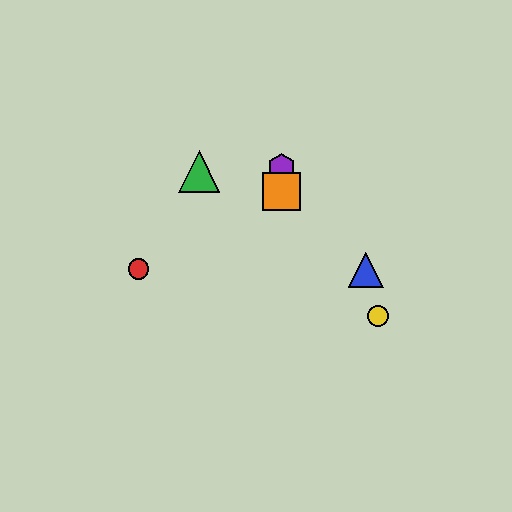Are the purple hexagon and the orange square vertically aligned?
Yes, both are at x≈281.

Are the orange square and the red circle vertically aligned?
No, the orange square is at x≈281 and the red circle is at x≈138.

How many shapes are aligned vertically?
2 shapes (the purple hexagon, the orange square) are aligned vertically.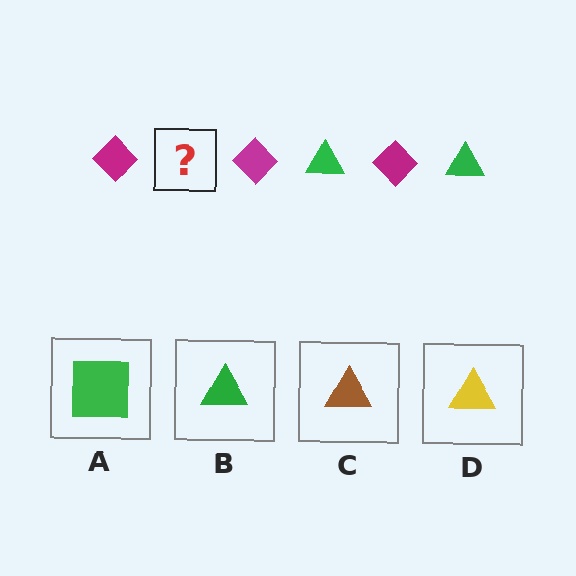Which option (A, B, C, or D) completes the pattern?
B.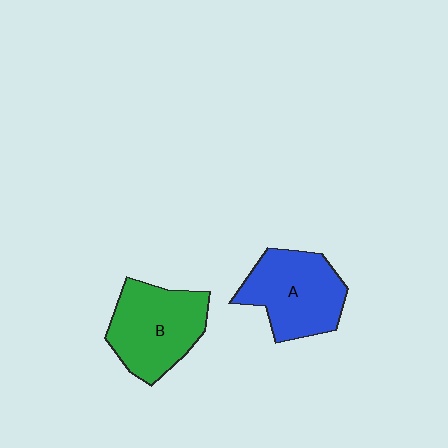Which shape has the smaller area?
Shape A (blue).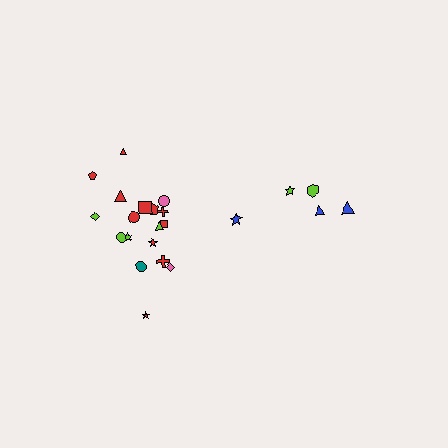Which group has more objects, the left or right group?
The left group.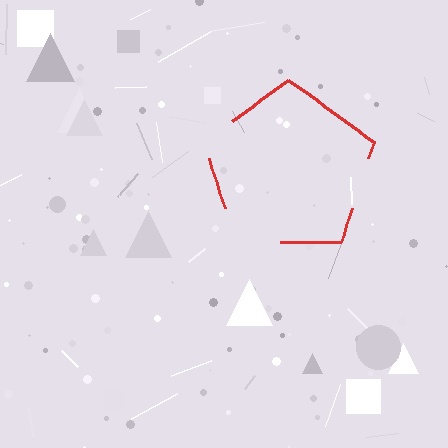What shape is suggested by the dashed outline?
The dashed outline suggests a pentagon.